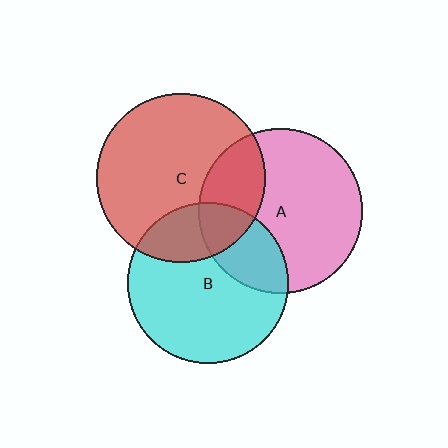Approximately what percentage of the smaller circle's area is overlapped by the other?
Approximately 25%.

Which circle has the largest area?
Circle C (red).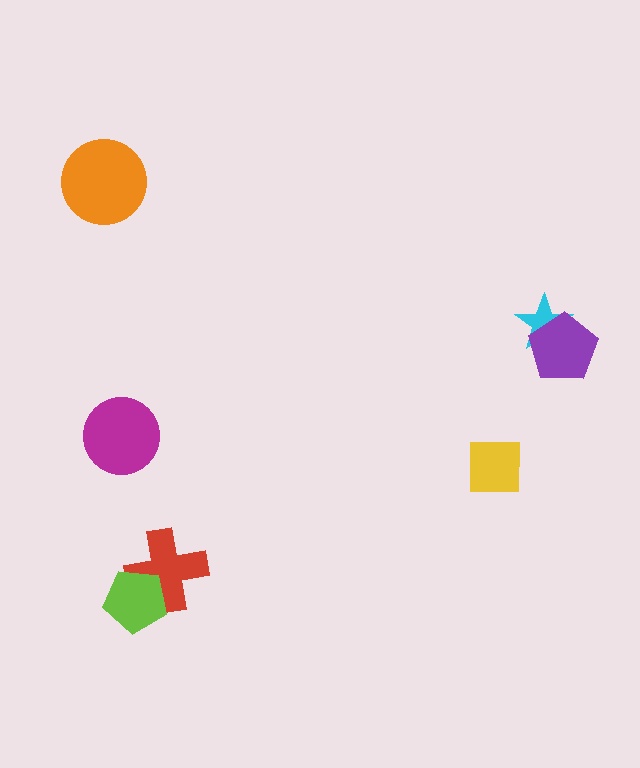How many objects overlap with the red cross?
1 object overlaps with the red cross.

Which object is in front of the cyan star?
The purple pentagon is in front of the cyan star.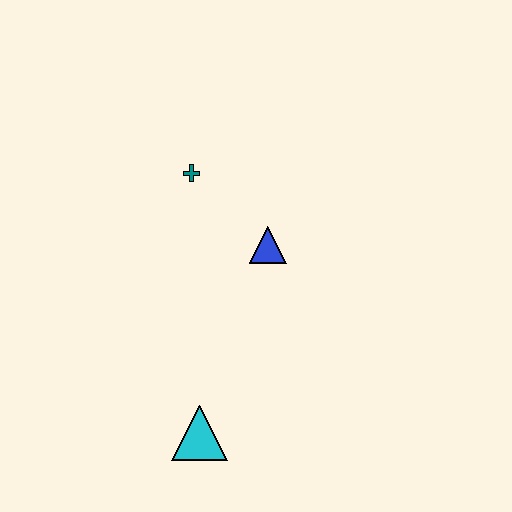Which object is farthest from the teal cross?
The cyan triangle is farthest from the teal cross.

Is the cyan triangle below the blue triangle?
Yes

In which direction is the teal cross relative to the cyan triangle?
The teal cross is above the cyan triangle.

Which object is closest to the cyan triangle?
The blue triangle is closest to the cyan triangle.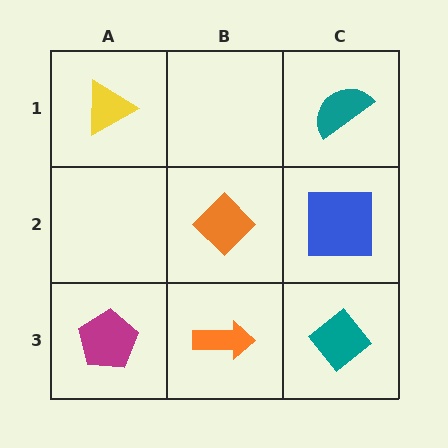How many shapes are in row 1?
2 shapes.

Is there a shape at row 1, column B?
No, that cell is empty.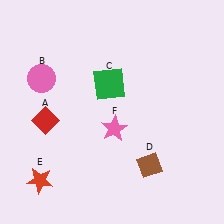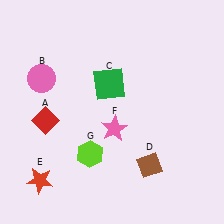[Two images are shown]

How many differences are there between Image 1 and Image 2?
There is 1 difference between the two images.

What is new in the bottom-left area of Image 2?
A lime hexagon (G) was added in the bottom-left area of Image 2.